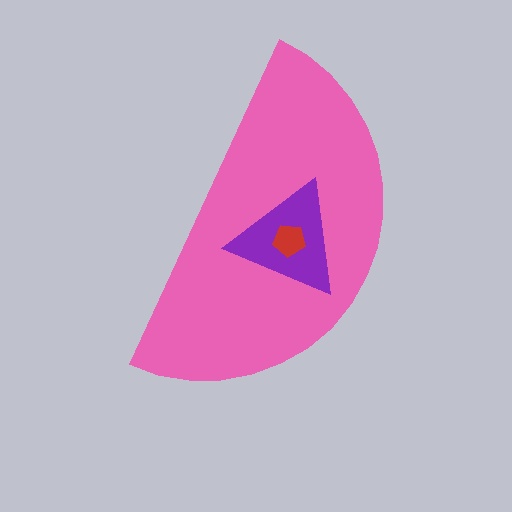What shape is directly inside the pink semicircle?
The purple triangle.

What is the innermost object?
The red pentagon.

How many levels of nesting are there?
3.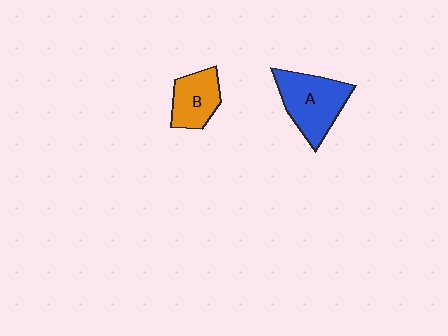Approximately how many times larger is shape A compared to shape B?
Approximately 1.5 times.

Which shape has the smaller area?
Shape B (orange).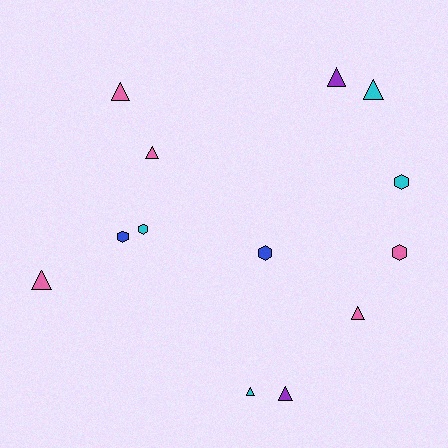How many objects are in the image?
There are 13 objects.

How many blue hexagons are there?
There are 2 blue hexagons.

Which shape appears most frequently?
Triangle, with 8 objects.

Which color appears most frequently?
Pink, with 5 objects.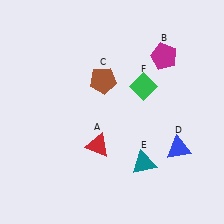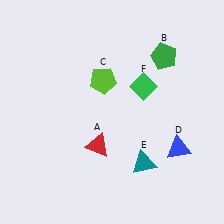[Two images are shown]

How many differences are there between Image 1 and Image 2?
There are 2 differences between the two images.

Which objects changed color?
B changed from magenta to green. C changed from brown to lime.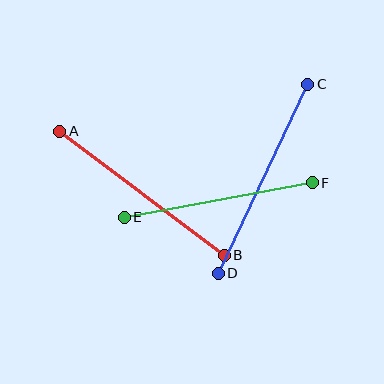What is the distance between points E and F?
The distance is approximately 192 pixels.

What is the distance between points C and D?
The distance is approximately 209 pixels.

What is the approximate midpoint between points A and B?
The midpoint is at approximately (142, 193) pixels.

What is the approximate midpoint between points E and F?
The midpoint is at approximately (218, 200) pixels.